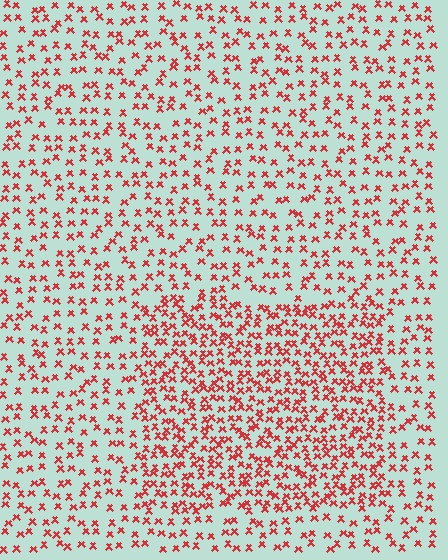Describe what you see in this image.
The image contains small red elements arranged at two different densities. A rectangle-shaped region is visible where the elements are more densely packed than the surrounding area.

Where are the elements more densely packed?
The elements are more densely packed inside the rectangle boundary.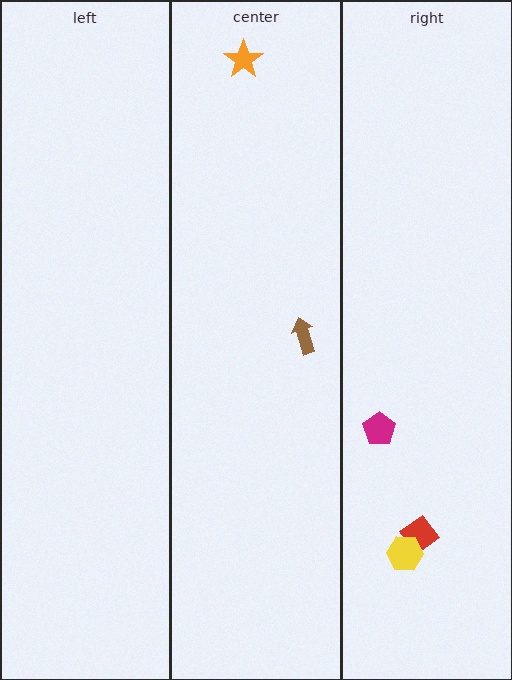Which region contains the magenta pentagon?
The right region.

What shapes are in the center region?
The orange star, the brown arrow.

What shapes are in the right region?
The red diamond, the yellow hexagon, the magenta pentagon.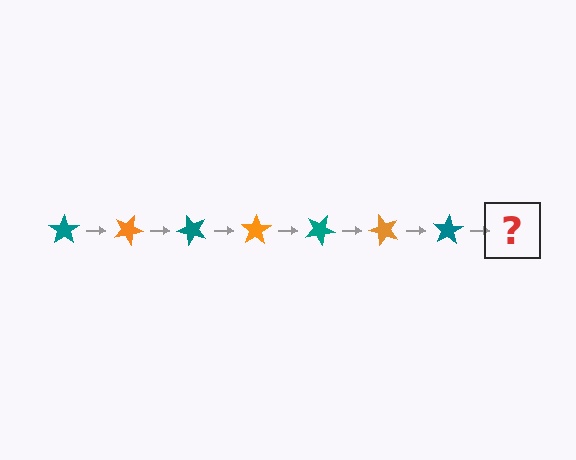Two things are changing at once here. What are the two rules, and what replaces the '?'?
The two rules are that it rotates 25 degrees each step and the color cycles through teal and orange. The '?' should be an orange star, rotated 175 degrees from the start.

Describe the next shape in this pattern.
It should be an orange star, rotated 175 degrees from the start.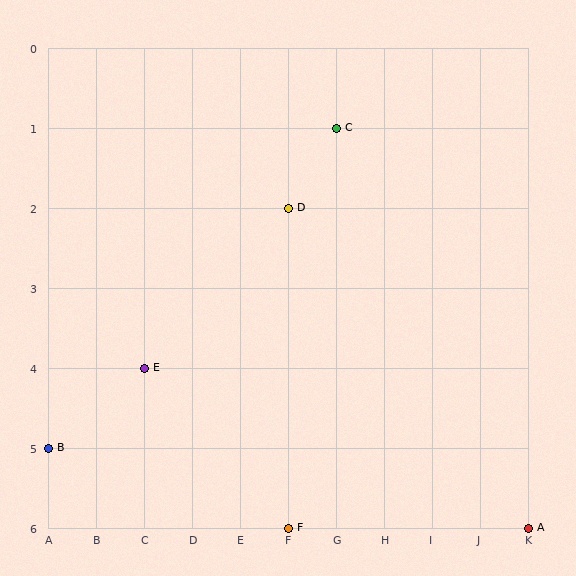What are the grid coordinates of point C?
Point C is at grid coordinates (G, 1).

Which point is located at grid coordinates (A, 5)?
Point B is at (A, 5).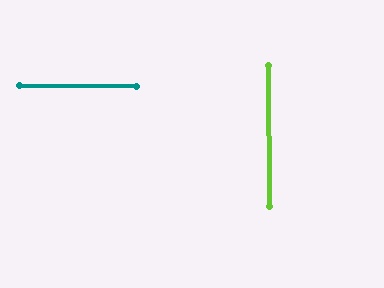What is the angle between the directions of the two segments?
Approximately 89 degrees.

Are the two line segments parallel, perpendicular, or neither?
Perpendicular — they meet at approximately 89°.